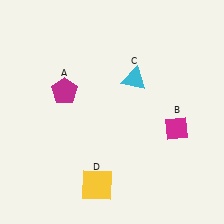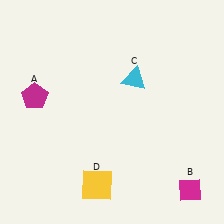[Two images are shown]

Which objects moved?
The objects that moved are: the magenta pentagon (A), the magenta diamond (B).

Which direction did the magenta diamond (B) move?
The magenta diamond (B) moved down.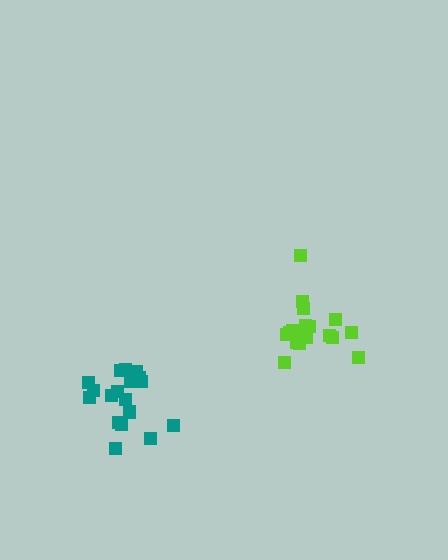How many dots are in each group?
Group 1: 18 dots, Group 2: 18 dots (36 total).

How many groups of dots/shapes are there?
There are 2 groups.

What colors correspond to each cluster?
The clusters are colored: teal, lime.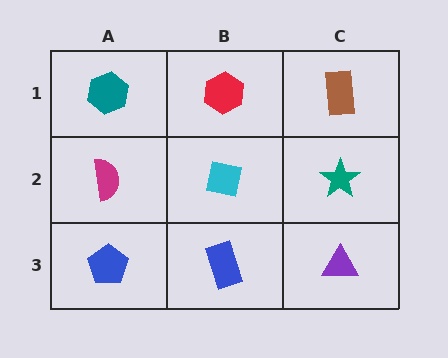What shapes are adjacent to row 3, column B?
A cyan square (row 2, column B), a blue pentagon (row 3, column A), a purple triangle (row 3, column C).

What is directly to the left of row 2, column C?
A cyan square.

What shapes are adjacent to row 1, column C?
A teal star (row 2, column C), a red hexagon (row 1, column B).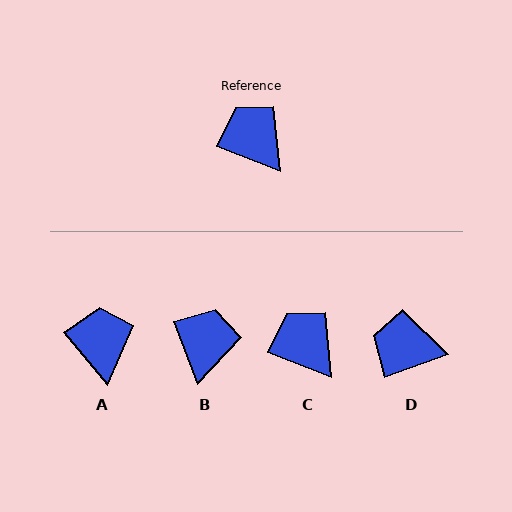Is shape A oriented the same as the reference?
No, it is off by about 29 degrees.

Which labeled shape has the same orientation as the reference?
C.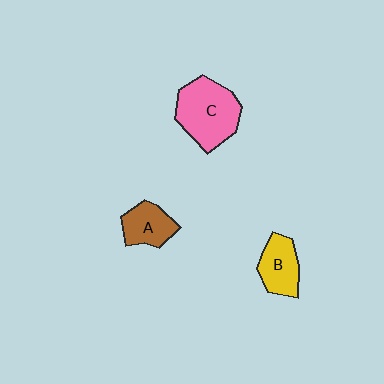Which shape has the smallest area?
Shape A (brown).